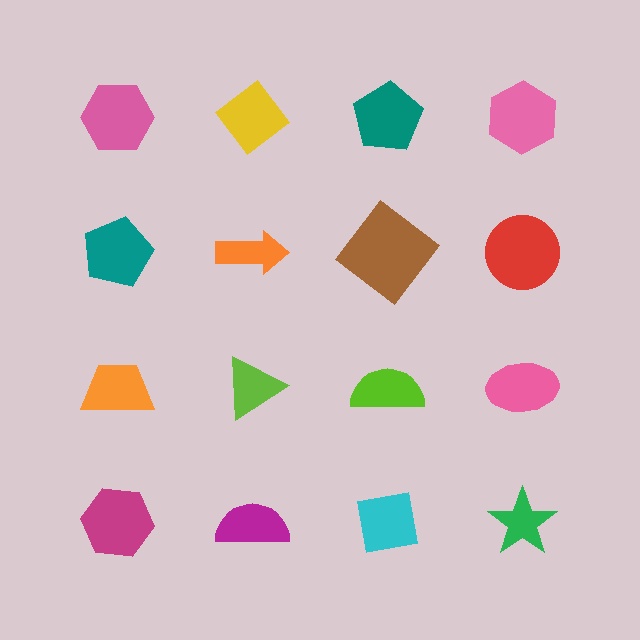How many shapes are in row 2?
4 shapes.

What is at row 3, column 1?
An orange trapezoid.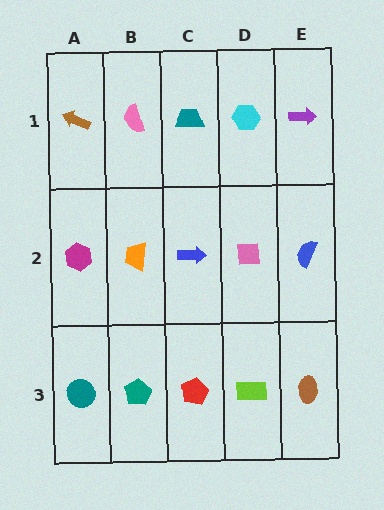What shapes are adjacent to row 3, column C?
A blue arrow (row 2, column C), a teal pentagon (row 3, column B), a lime rectangle (row 3, column D).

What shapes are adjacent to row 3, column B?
An orange trapezoid (row 2, column B), a teal circle (row 3, column A), a red pentagon (row 3, column C).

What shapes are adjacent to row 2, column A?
A brown arrow (row 1, column A), a teal circle (row 3, column A), an orange trapezoid (row 2, column B).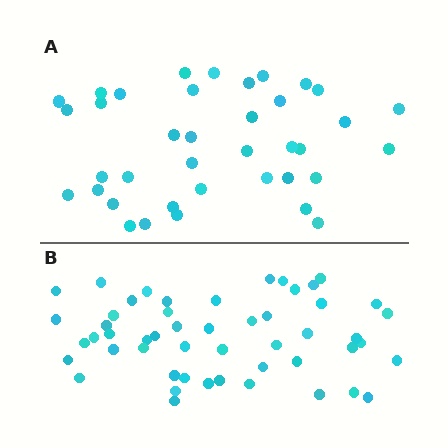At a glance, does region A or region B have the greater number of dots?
Region B (the bottom region) has more dots.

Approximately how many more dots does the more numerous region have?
Region B has approximately 15 more dots than region A.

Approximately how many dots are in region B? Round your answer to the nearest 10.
About 50 dots. (The exact count is 51, which rounds to 50.)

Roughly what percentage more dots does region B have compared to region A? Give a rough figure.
About 35% more.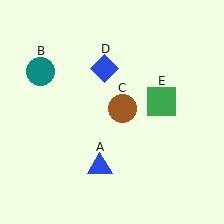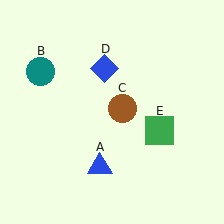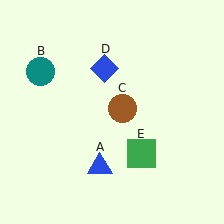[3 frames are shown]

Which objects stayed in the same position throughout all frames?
Blue triangle (object A) and teal circle (object B) and brown circle (object C) and blue diamond (object D) remained stationary.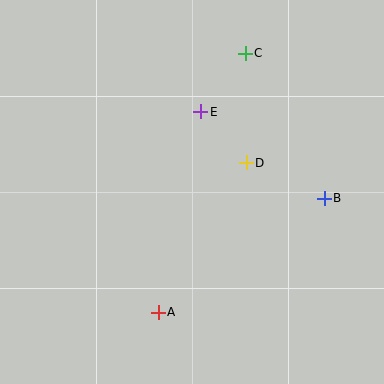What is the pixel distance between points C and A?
The distance between C and A is 273 pixels.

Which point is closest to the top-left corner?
Point E is closest to the top-left corner.